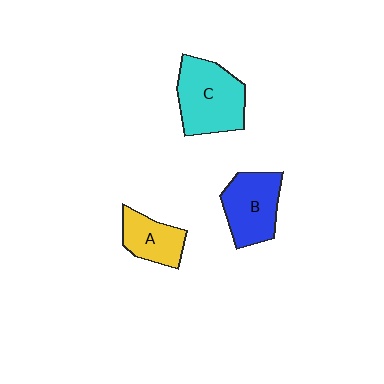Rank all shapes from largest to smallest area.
From largest to smallest: C (cyan), B (blue), A (yellow).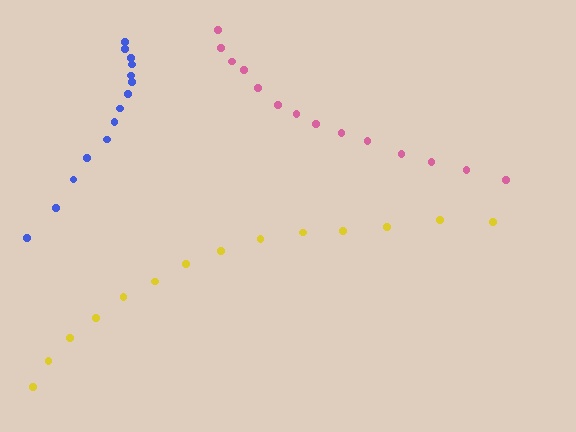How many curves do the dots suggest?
There are 3 distinct paths.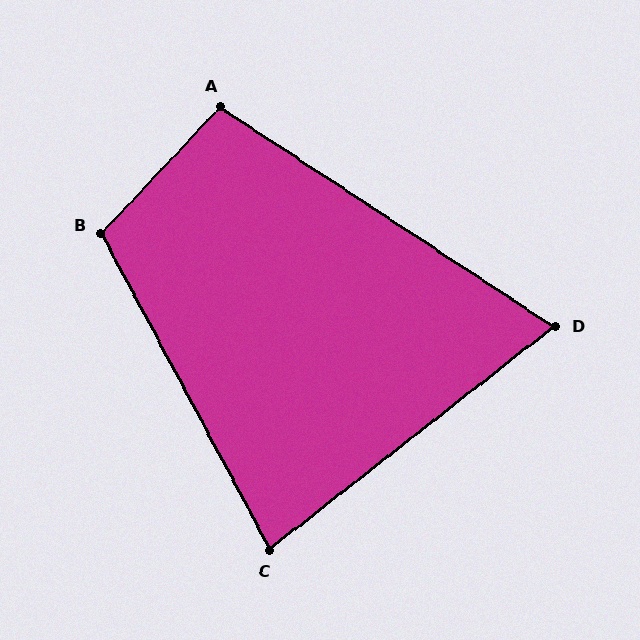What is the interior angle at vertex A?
Approximately 100 degrees (obtuse).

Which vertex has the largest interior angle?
B, at approximately 109 degrees.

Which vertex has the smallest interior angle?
D, at approximately 71 degrees.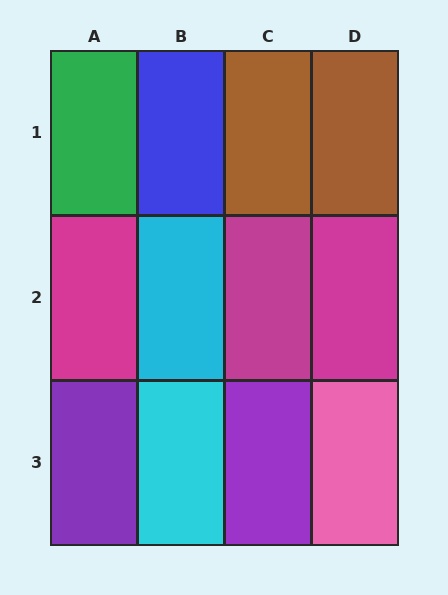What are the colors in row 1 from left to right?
Green, blue, brown, brown.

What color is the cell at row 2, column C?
Magenta.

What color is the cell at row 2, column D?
Magenta.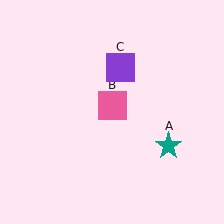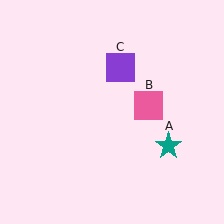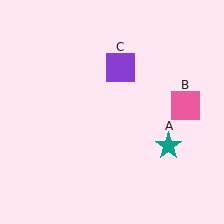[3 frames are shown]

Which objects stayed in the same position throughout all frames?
Teal star (object A) and purple square (object C) remained stationary.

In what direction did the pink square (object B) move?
The pink square (object B) moved right.